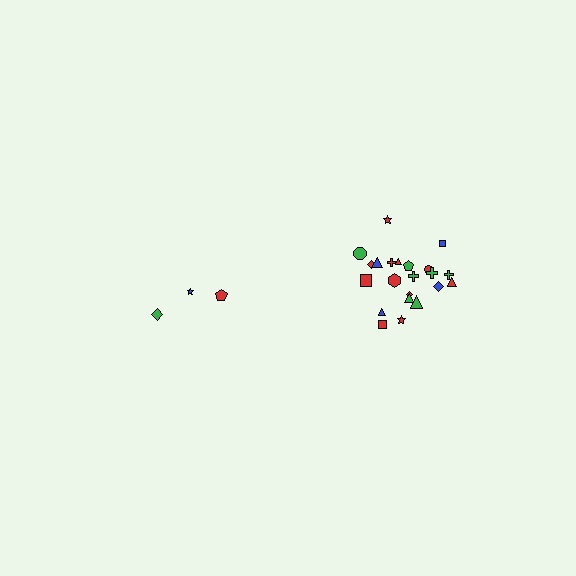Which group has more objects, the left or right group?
The right group.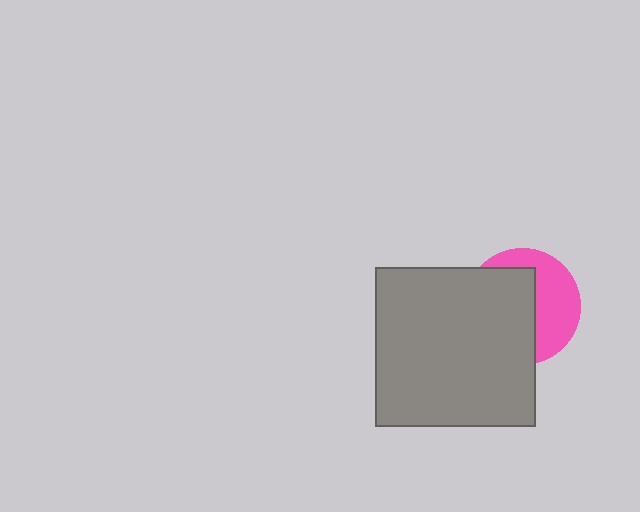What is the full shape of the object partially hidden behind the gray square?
The partially hidden object is a pink circle.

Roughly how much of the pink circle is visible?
A small part of it is visible (roughly 44%).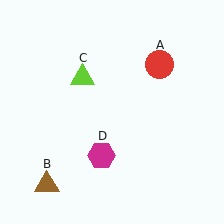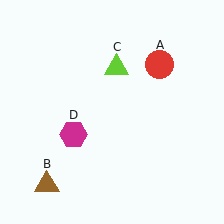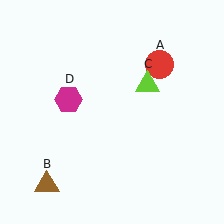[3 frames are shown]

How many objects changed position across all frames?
2 objects changed position: lime triangle (object C), magenta hexagon (object D).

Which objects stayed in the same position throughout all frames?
Red circle (object A) and brown triangle (object B) remained stationary.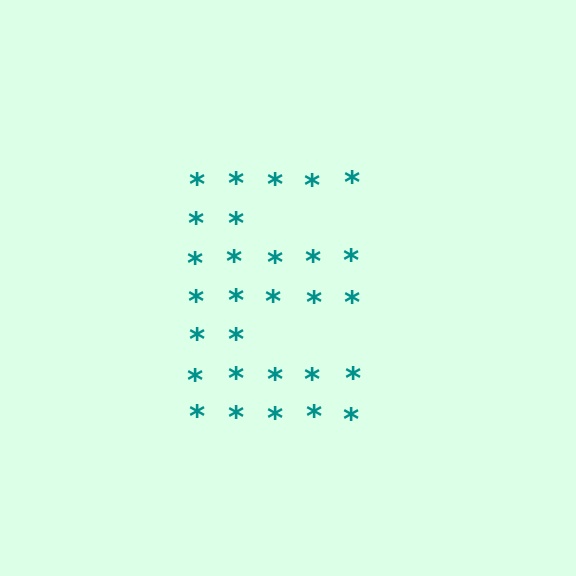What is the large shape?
The large shape is the letter E.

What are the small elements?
The small elements are asterisks.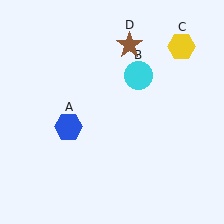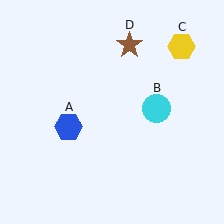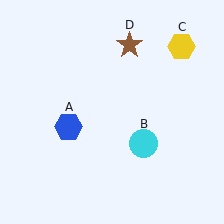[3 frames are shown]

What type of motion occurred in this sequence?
The cyan circle (object B) rotated clockwise around the center of the scene.